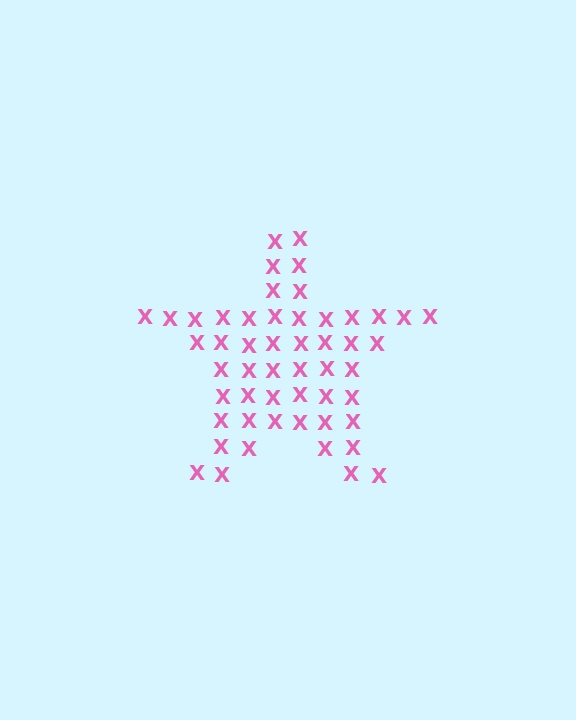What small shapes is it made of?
It is made of small letter X's.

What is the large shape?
The large shape is a star.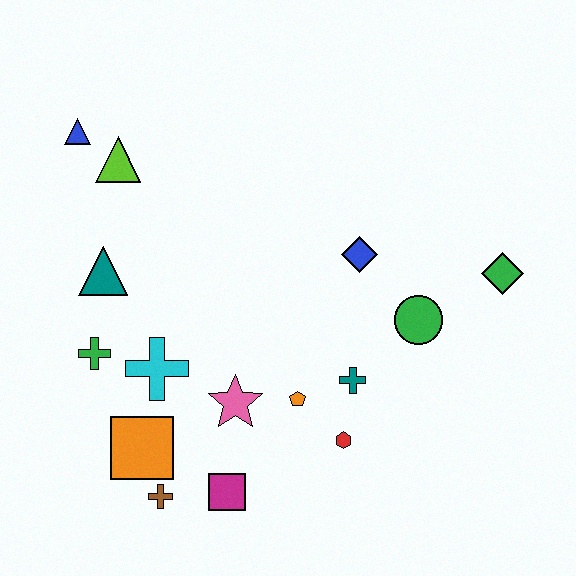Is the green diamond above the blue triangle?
No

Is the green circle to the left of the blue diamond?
No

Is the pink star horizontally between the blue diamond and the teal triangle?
Yes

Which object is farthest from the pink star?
The blue triangle is farthest from the pink star.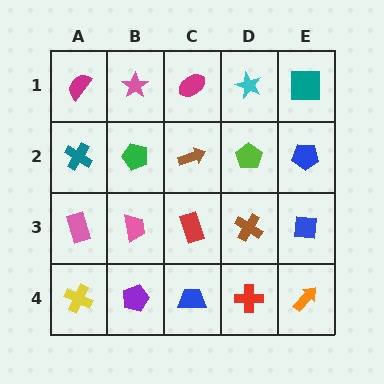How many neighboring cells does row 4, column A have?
2.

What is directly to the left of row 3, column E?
A brown cross.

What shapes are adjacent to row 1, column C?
A brown arrow (row 2, column C), a pink star (row 1, column B), a cyan star (row 1, column D).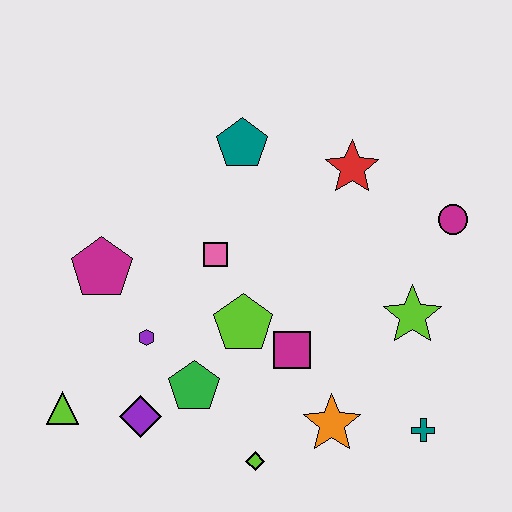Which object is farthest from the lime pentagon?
The magenta circle is farthest from the lime pentagon.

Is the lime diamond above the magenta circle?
No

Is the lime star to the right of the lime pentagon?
Yes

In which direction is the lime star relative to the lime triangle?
The lime star is to the right of the lime triangle.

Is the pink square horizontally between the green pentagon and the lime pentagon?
Yes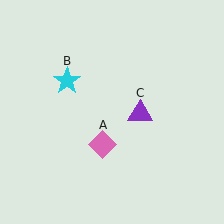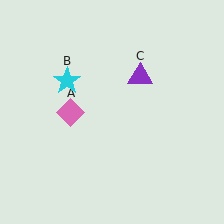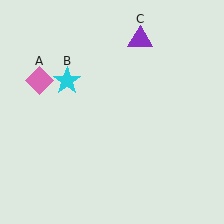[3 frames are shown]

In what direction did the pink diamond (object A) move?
The pink diamond (object A) moved up and to the left.